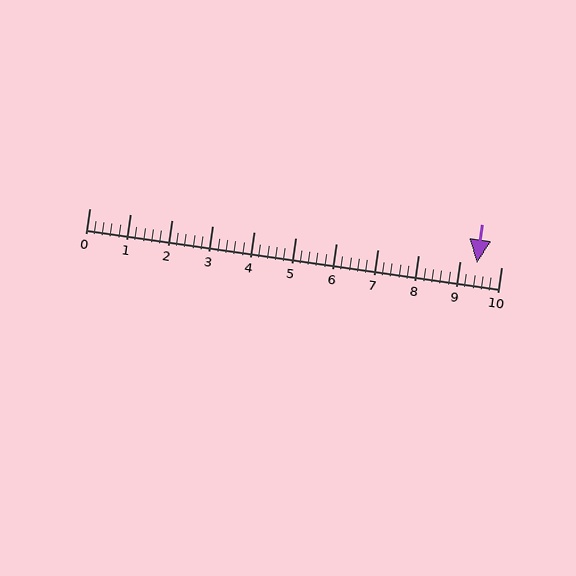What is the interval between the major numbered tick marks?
The major tick marks are spaced 1 units apart.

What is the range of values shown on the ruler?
The ruler shows values from 0 to 10.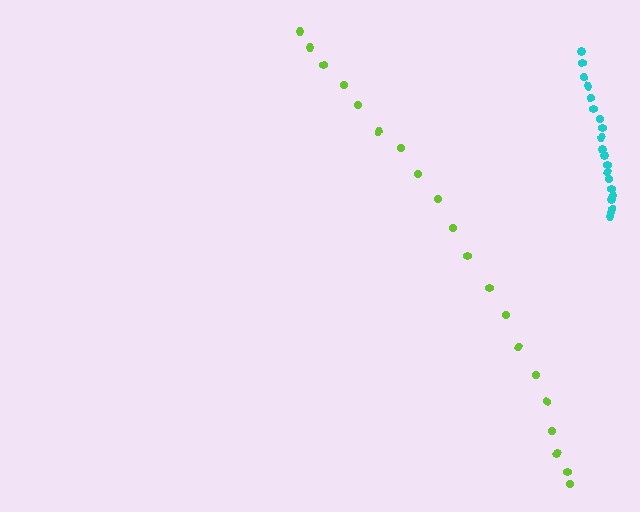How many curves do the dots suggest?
There are 2 distinct paths.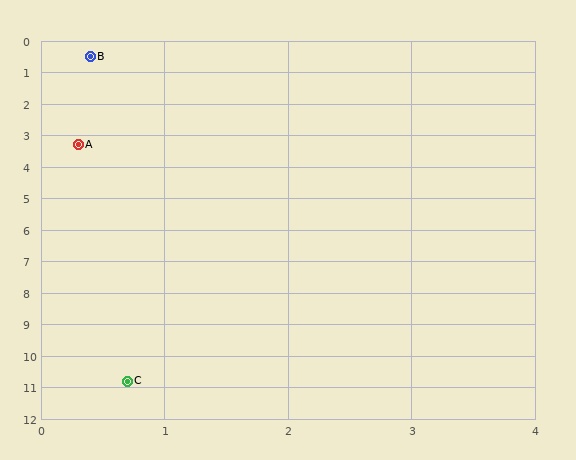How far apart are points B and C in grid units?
Points B and C are about 10.3 grid units apart.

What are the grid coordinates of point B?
Point B is at approximately (0.4, 0.5).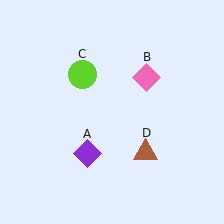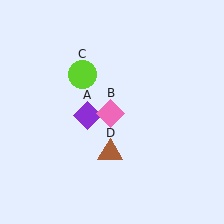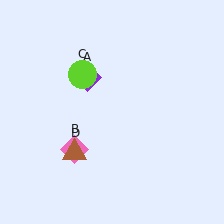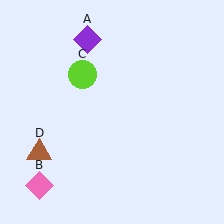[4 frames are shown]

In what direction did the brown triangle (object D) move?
The brown triangle (object D) moved left.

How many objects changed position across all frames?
3 objects changed position: purple diamond (object A), pink diamond (object B), brown triangle (object D).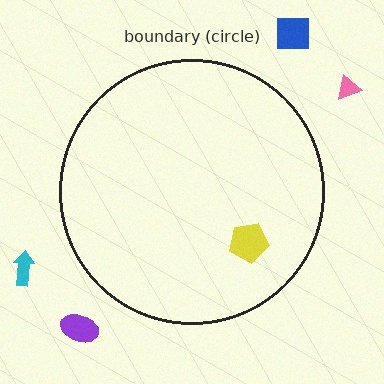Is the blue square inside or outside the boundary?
Outside.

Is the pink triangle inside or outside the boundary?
Outside.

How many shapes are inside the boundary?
1 inside, 4 outside.